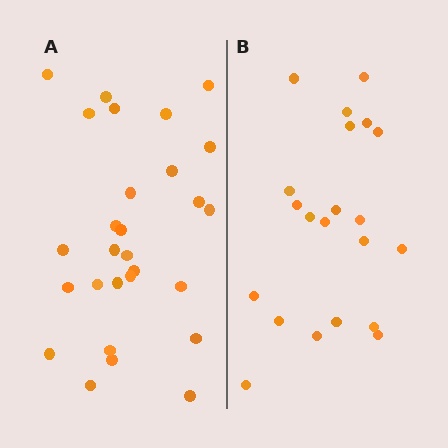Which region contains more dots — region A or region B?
Region A (the left region) has more dots.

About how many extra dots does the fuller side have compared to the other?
Region A has roughly 8 or so more dots than region B.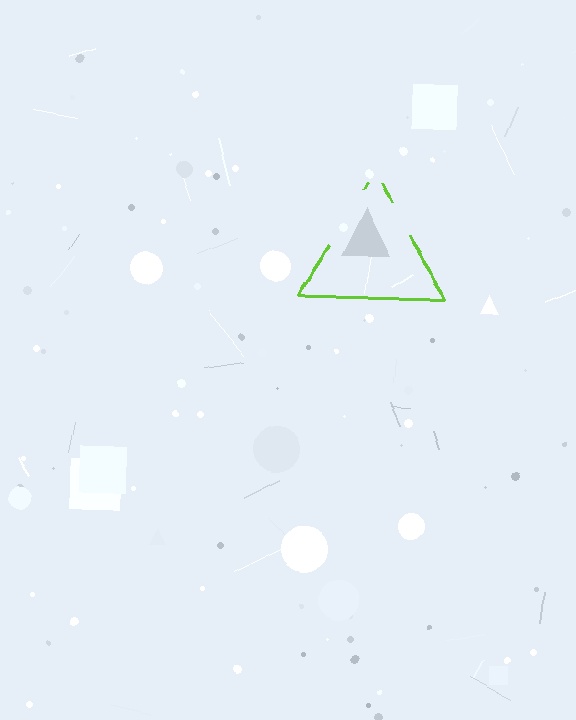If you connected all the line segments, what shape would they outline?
They would outline a triangle.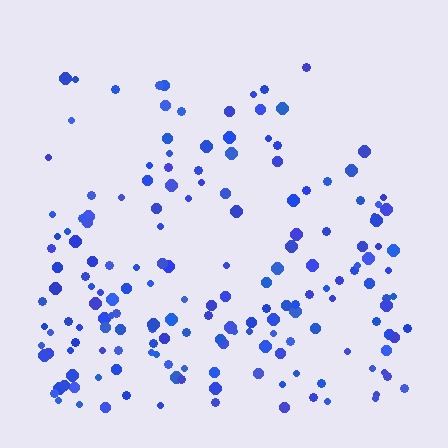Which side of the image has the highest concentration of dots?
The bottom.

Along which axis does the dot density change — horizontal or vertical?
Vertical.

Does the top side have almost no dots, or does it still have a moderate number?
Still a moderate number, just noticeably fewer than the bottom.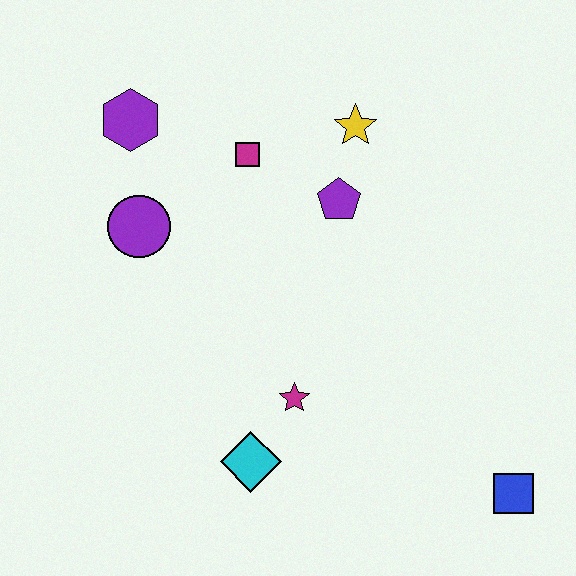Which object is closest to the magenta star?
The cyan diamond is closest to the magenta star.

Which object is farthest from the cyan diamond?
The purple hexagon is farthest from the cyan diamond.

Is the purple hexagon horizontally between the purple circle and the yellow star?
No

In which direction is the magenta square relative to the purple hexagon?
The magenta square is to the right of the purple hexagon.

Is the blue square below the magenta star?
Yes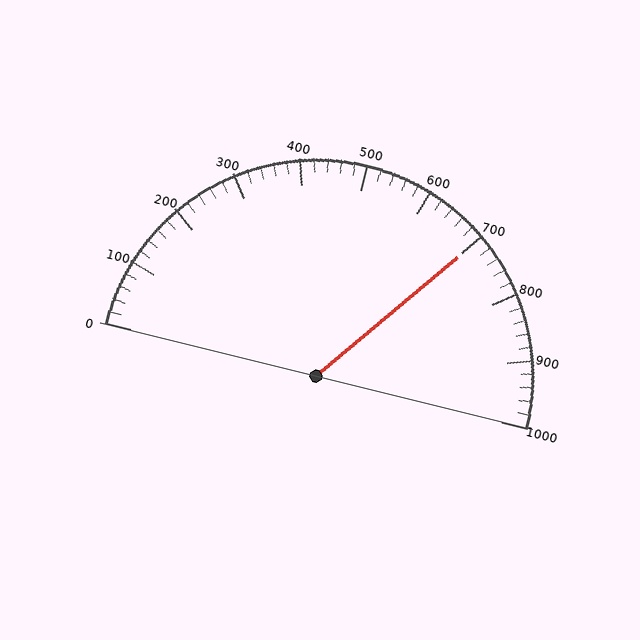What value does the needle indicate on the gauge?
The needle indicates approximately 700.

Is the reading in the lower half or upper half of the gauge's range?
The reading is in the upper half of the range (0 to 1000).